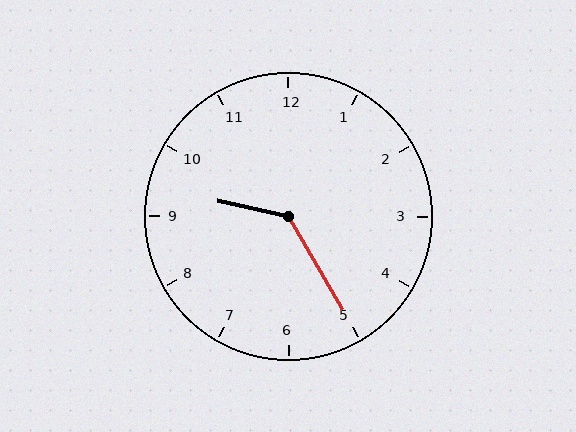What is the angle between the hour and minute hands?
Approximately 132 degrees.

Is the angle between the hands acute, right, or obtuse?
It is obtuse.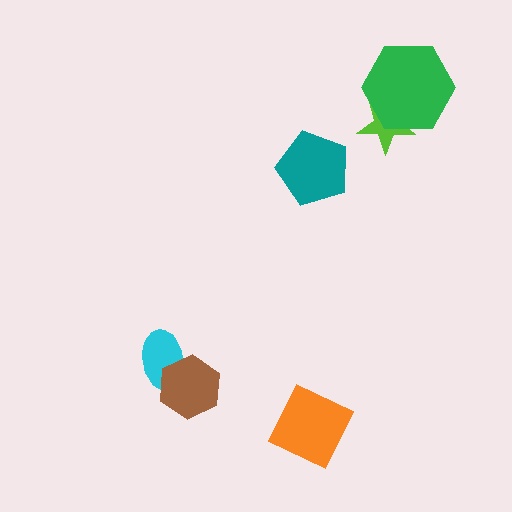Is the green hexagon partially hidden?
No, no other shape covers it.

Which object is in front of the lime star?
The green hexagon is in front of the lime star.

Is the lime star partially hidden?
Yes, it is partially covered by another shape.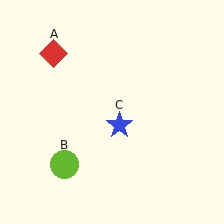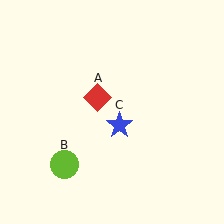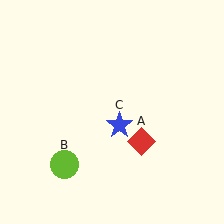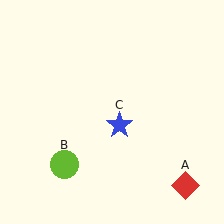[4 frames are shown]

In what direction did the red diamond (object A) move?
The red diamond (object A) moved down and to the right.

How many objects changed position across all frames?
1 object changed position: red diamond (object A).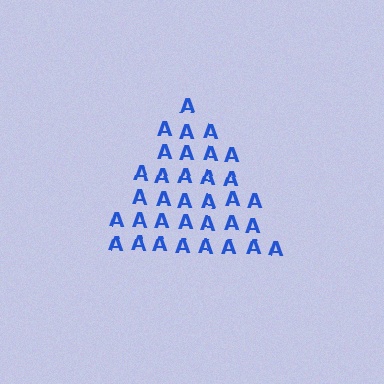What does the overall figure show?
The overall figure shows a triangle.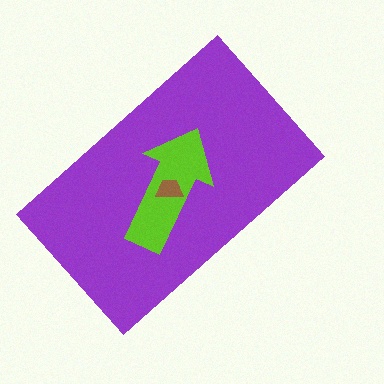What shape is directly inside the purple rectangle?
The lime arrow.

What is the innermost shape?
The brown trapezoid.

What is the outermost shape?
The purple rectangle.